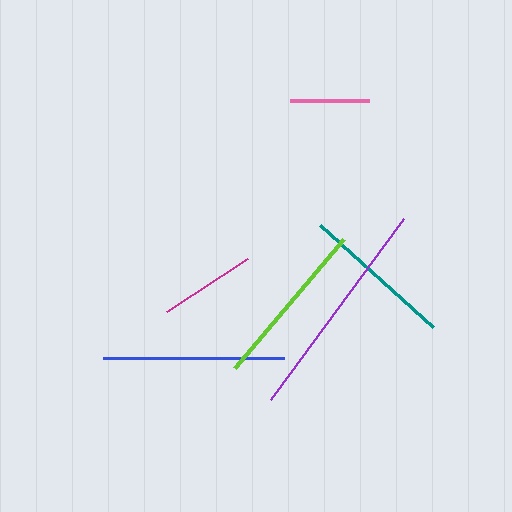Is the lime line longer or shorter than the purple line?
The purple line is longer than the lime line.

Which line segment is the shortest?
The pink line is the shortest at approximately 79 pixels.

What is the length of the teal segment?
The teal segment is approximately 152 pixels long.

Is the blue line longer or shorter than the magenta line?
The blue line is longer than the magenta line.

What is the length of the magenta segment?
The magenta segment is approximately 97 pixels long.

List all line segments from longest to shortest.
From longest to shortest: purple, blue, lime, teal, magenta, pink.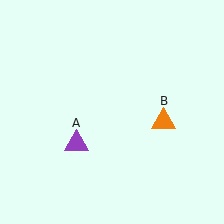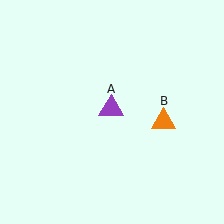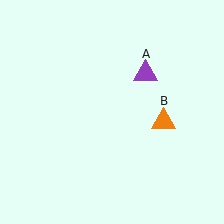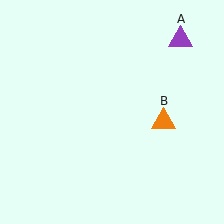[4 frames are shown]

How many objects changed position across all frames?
1 object changed position: purple triangle (object A).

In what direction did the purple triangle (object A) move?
The purple triangle (object A) moved up and to the right.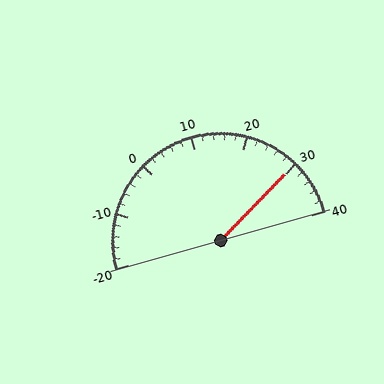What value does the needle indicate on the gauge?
The needle indicates approximately 30.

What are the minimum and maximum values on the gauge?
The gauge ranges from -20 to 40.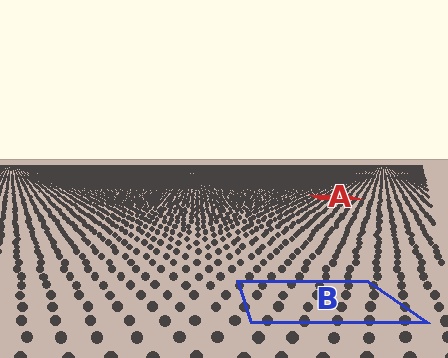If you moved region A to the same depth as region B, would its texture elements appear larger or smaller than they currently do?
They would appear larger. At a closer depth, the same texture elements are projected at a bigger on-screen size.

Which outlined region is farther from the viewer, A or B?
Region A is farther from the viewer — the texture elements inside it appear smaller and more densely packed.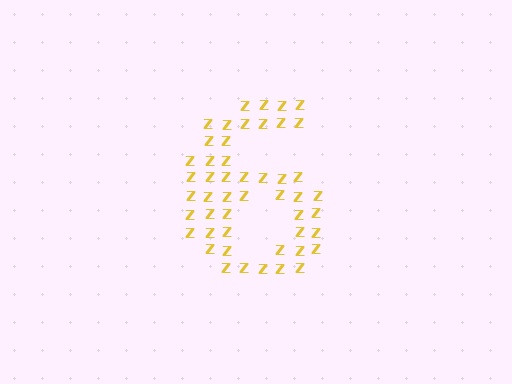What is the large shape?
The large shape is the digit 6.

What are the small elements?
The small elements are letter Z's.